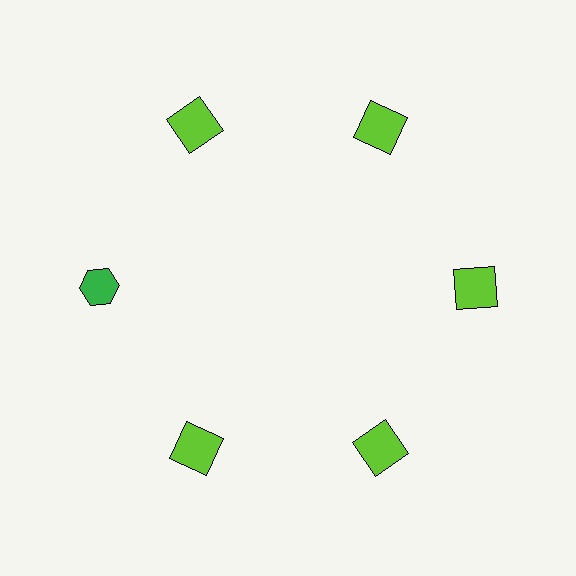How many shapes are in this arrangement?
There are 6 shapes arranged in a ring pattern.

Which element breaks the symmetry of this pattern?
The green hexagon at roughly the 9 o'clock position breaks the symmetry. All other shapes are lime squares.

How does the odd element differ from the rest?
It differs in both color (green instead of lime) and shape (hexagon instead of square).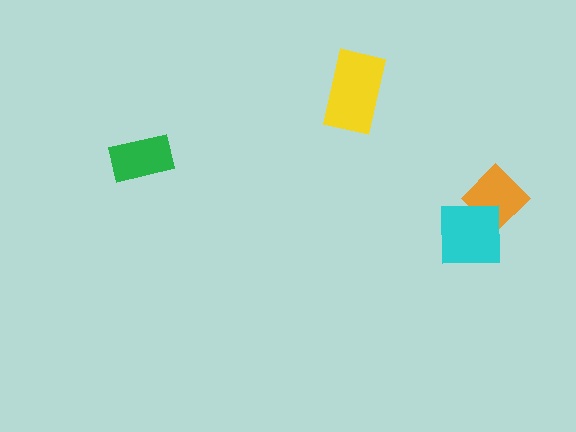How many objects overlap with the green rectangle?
0 objects overlap with the green rectangle.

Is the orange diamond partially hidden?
Yes, it is partially covered by another shape.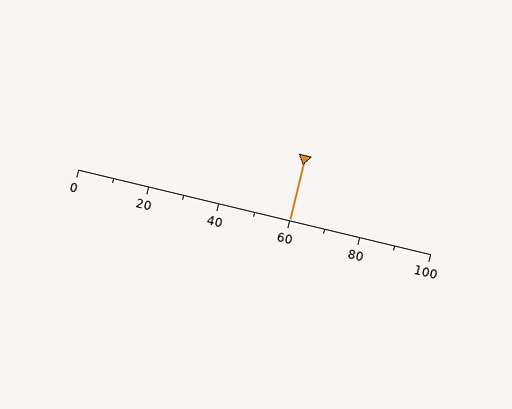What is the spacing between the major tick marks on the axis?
The major ticks are spaced 20 apart.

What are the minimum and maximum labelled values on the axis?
The axis runs from 0 to 100.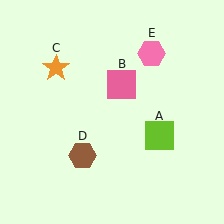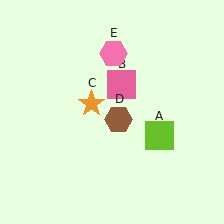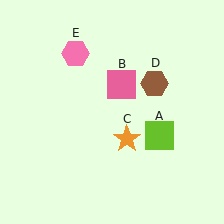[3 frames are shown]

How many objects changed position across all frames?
3 objects changed position: orange star (object C), brown hexagon (object D), pink hexagon (object E).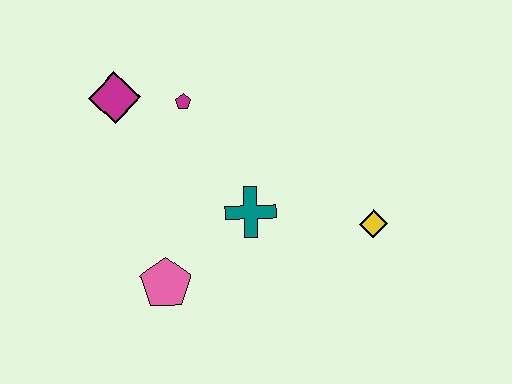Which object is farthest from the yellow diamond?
The magenta diamond is farthest from the yellow diamond.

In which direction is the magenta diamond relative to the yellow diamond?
The magenta diamond is to the left of the yellow diamond.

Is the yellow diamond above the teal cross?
No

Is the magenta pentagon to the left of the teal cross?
Yes